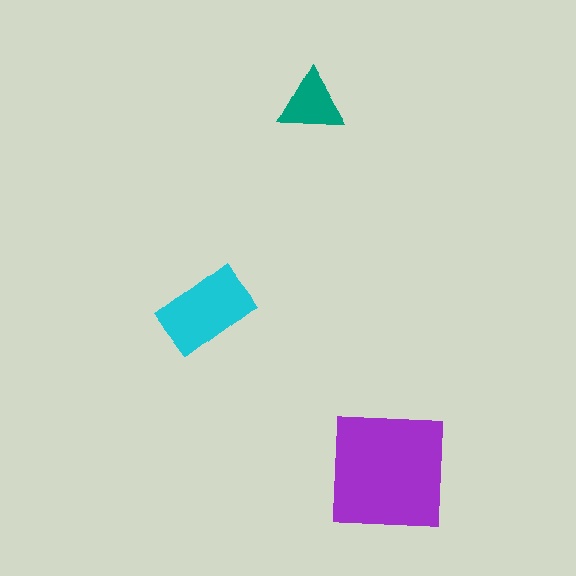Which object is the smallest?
The teal triangle.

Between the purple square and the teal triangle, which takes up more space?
The purple square.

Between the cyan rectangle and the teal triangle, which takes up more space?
The cyan rectangle.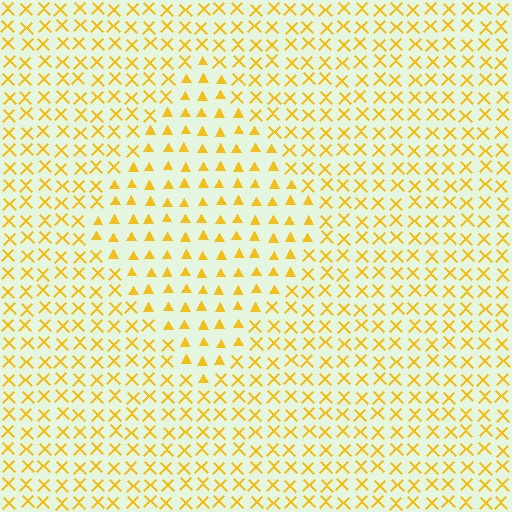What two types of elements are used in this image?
The image uses triangles inside the diamond region and X marks outside it.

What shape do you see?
I see a diamond.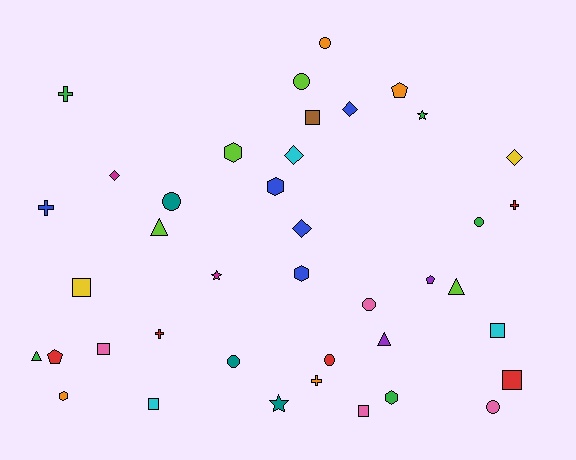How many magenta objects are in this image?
There are 2 magenta objects.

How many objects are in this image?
There are 40 objects.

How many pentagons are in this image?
There are 3 pentagons.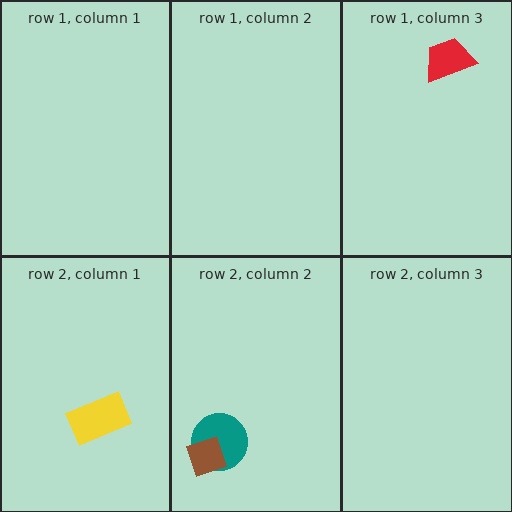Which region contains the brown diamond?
The row 2, column 2 region.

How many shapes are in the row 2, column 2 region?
2.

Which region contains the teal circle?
The row 2, column 2 region.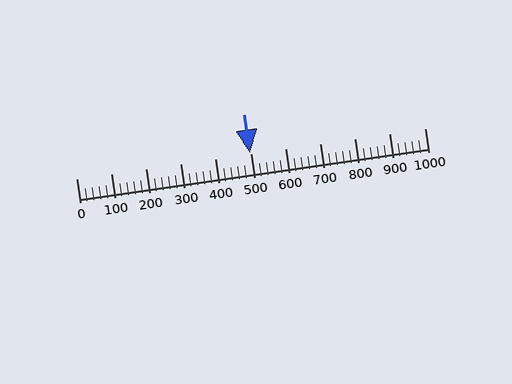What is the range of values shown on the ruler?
The ruler shows values from 0 to 1000.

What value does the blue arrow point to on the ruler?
The blue arrow points to approximately 499.